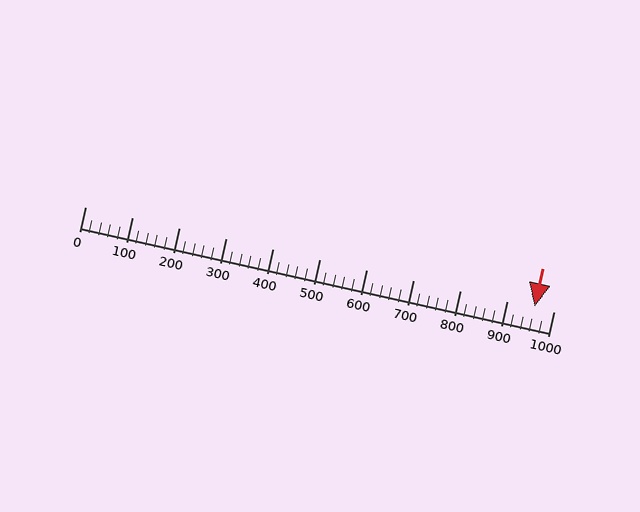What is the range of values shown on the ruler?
The ruler shows values from 0 to 1000.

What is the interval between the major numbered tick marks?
The major tick marks are spaced 100 units apart.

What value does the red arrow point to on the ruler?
The red arrow points to approximately 960.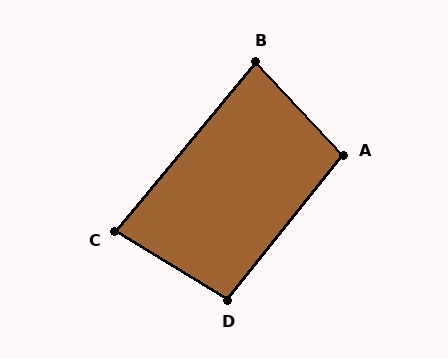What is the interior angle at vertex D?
Approximately 97 degrees (obtuse).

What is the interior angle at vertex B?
Approximately 83 degrees (acute).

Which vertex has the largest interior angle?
A, at approximately 98 degrees.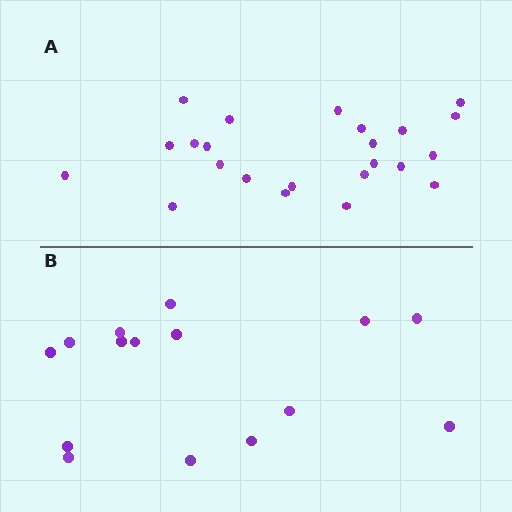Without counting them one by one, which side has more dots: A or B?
Region A (the top region) has more dots.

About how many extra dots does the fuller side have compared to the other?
Region A has roughly 8 or so more dots than region B.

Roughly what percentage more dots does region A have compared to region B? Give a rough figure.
About 55% more.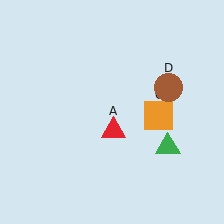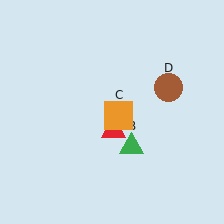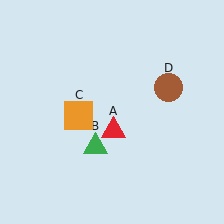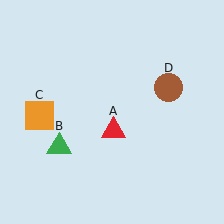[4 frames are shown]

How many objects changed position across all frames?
2 objects changed position: green triangle (object B), orange square (object C).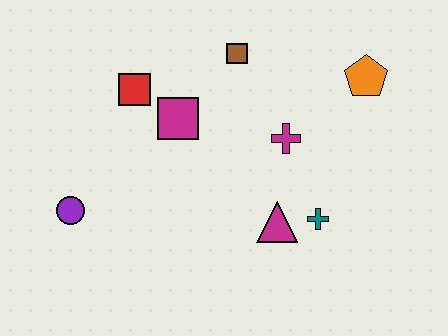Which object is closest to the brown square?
The magenta square is closest to the brown square.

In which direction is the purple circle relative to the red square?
The purple circle is below the red square.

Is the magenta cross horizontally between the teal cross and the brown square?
Yes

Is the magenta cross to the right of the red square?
Yes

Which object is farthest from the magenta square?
The orange pentagon is farthest from the magenta square.